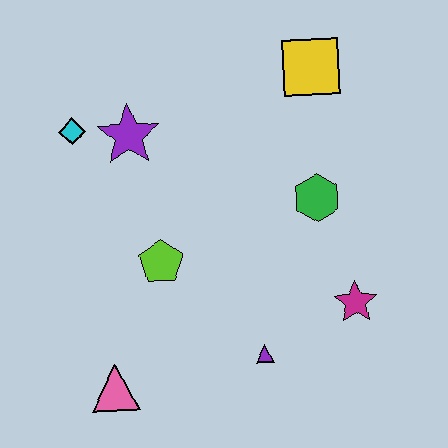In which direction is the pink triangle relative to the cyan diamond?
The pink triangle is below the cyan diamond.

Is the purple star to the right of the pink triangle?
Yes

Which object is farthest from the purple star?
The magenta star is farthest from the purple star.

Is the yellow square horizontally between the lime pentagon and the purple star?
No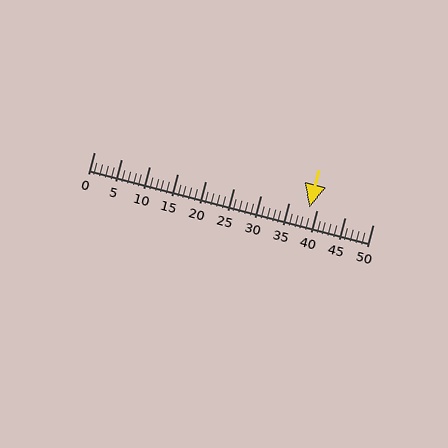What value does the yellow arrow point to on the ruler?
The yellow arrow points to approximately 39.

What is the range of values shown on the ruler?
The ruler shows values from 0 to 50.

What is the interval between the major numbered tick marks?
The major tick marks are spaced 5 units apart.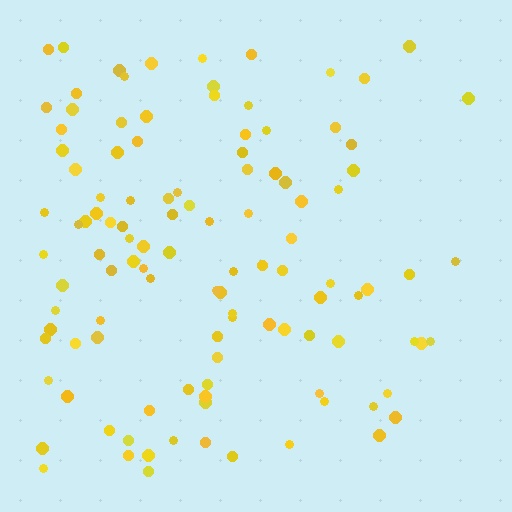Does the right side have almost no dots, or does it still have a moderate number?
Still a moderate number, just noticeably fewer than the left.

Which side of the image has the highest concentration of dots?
The left.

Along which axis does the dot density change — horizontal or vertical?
Horizontal.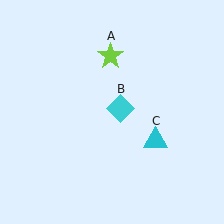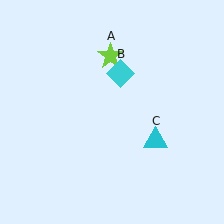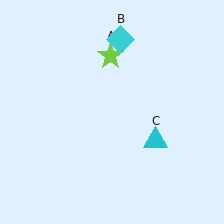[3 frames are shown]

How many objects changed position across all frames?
1 object changed position: cyan diamond (object B).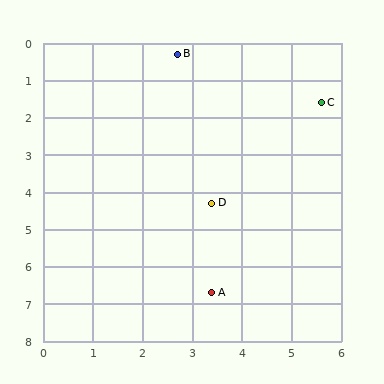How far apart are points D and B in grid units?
Points D and B are about 4.1 grid units apart.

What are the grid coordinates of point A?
Point A is at approximately (3.4, 6.7).